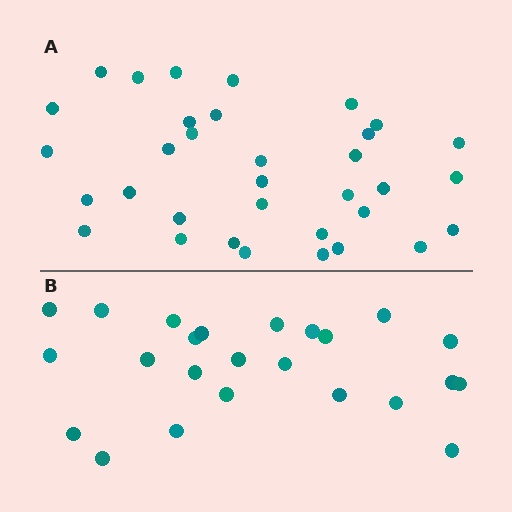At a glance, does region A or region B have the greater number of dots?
Region A (the top region) has more dots.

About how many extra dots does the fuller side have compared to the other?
Region A has roughly 10 or so more dots than region B.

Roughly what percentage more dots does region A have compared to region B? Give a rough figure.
About 40% more.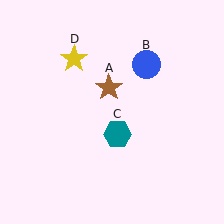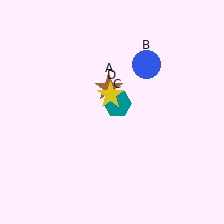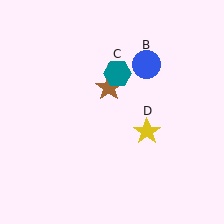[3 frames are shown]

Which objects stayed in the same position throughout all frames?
Brown star (object A) and blue circle (object B) remained stationary.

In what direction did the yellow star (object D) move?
The yellow star (object D) moved down and to the right.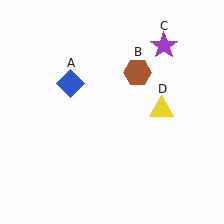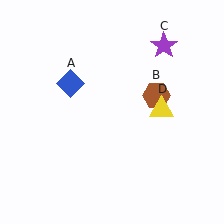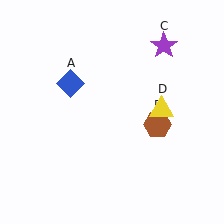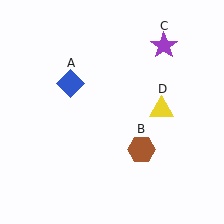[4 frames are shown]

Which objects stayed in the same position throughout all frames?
Blue diamond (object A) and purple star (object C) and yellow triangle (object D) remained stationary.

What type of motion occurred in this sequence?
The brown hexagon (object B) rotated clockwise around the center of the scene.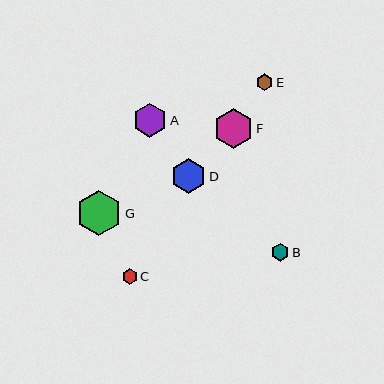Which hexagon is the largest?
Hexagon G is the largest with a size of approximately 46 pixels.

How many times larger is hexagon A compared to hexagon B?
Hexagon A is approximately 1.9 times the size of hexagon B.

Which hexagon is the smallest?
Hexagon C is the smallest with a size of approximately 15 pixels.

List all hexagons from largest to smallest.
From largest to smallest: G, F, D, A, B, E, C.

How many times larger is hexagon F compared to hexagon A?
Hexagon F is approximately 1.2 times the size of hexagon A.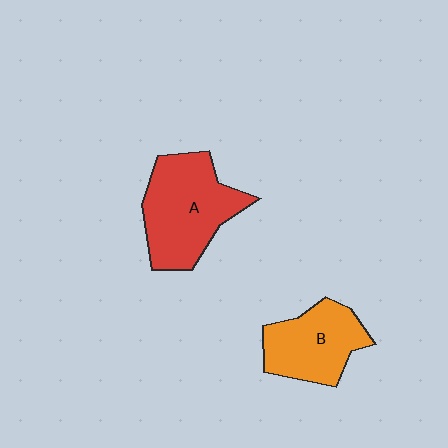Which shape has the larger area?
Shape A (red).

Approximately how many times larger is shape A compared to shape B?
Approximately 1.3 times.